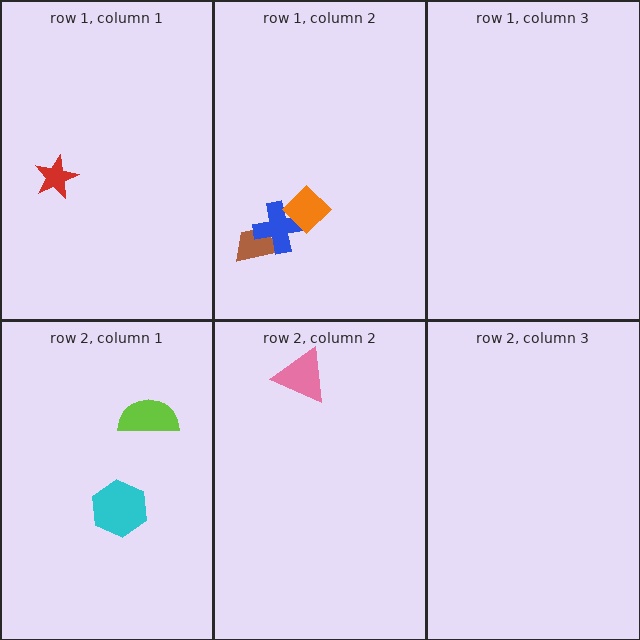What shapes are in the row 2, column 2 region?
The pink triangle.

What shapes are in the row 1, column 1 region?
The red star.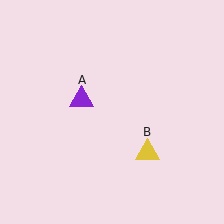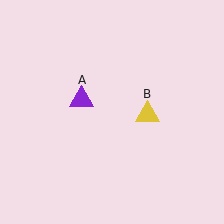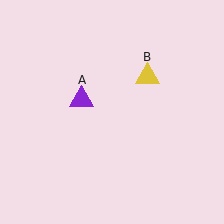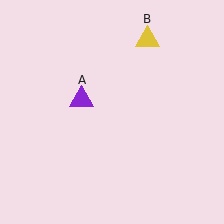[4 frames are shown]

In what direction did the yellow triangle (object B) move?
The yellow triangle (object B) moved up.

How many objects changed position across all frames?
1 object changed position: yellow triangle (object B).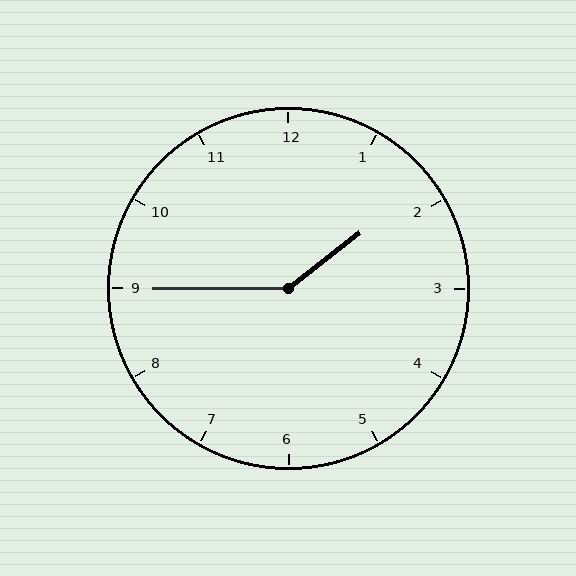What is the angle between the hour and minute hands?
Approximately 142 degrees.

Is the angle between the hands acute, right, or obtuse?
It is obtuse.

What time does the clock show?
1:45.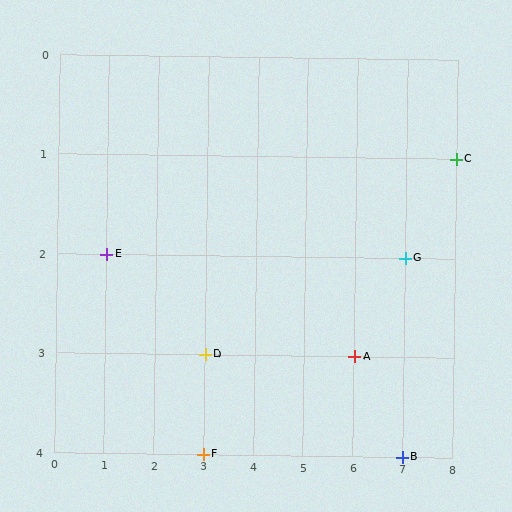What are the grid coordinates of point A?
Point A is at grid coordinates (6, 3).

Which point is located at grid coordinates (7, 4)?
Point B is at (7, 4).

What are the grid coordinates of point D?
Point D is at grid coordinates (3, 3).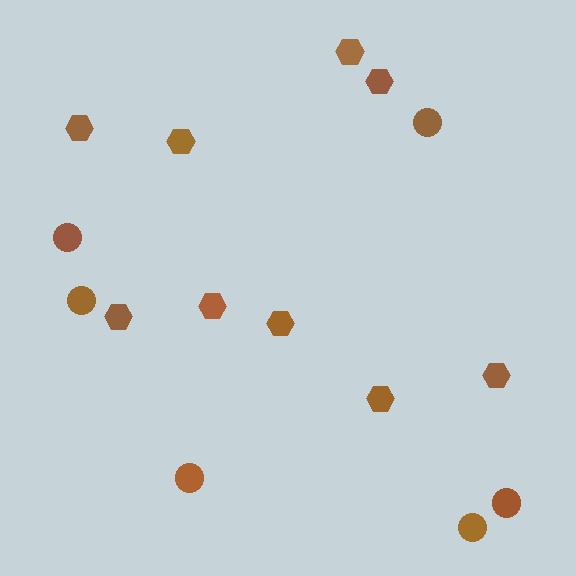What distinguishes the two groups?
There are 2 groups: one group of hexagons (9) and one group of circles (6).